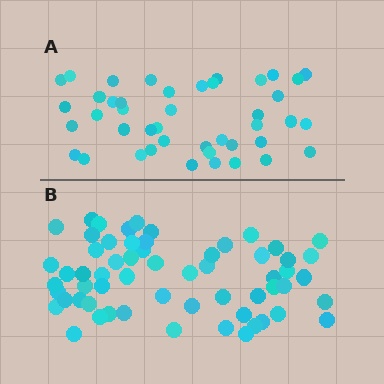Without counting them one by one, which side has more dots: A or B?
Region B (the bottom region) has more dots.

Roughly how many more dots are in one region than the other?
Region B has approximately 15 more dots than region A.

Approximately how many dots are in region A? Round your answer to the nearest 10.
About 40 dots. (The exact count is 43, which rounds to 40.)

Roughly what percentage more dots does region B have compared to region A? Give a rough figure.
About 40% more.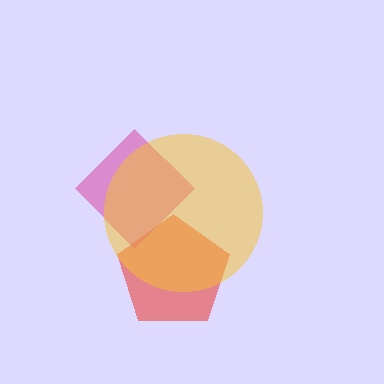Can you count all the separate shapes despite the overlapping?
Yes, there are 3 separate shapes.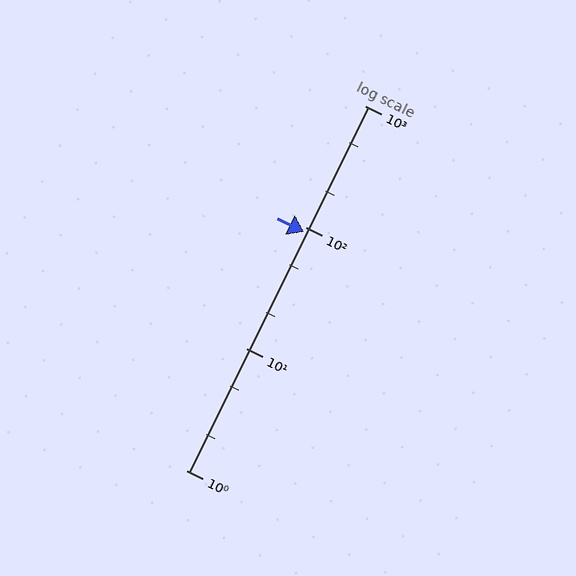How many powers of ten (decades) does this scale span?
The scale spans 3 decades, from 1 to 1000.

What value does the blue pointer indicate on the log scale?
The pointer indicates approximately 92.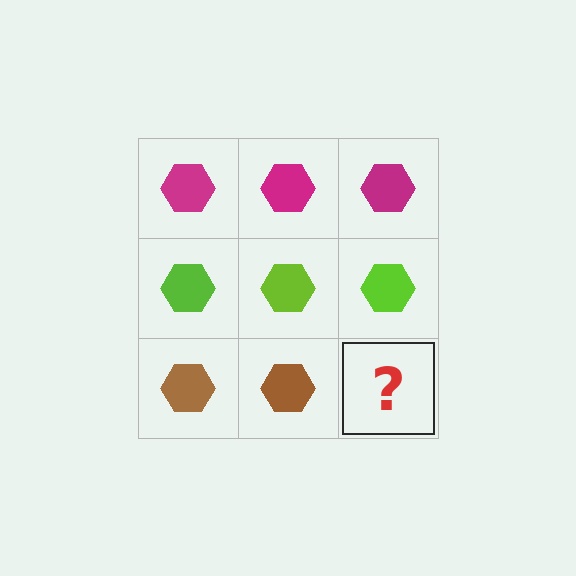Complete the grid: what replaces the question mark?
The question mark should be replaced with a brown hexagon.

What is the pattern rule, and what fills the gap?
The rule is that each row has a consistent color. The gap should be filled with a brown hexagon.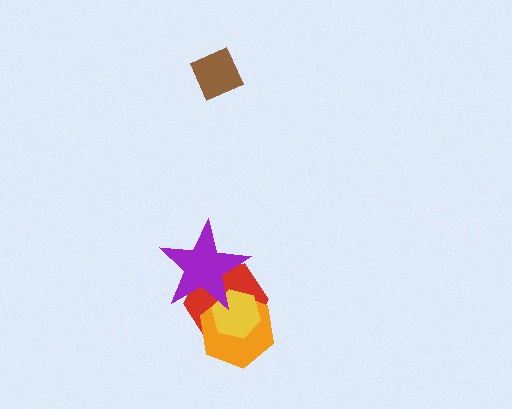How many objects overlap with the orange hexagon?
3 objects overlap with the orange hexagon.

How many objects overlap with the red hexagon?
3 objects overlap with the red hexagon.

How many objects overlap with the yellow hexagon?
3 objects overlap with the yellow hexagon.